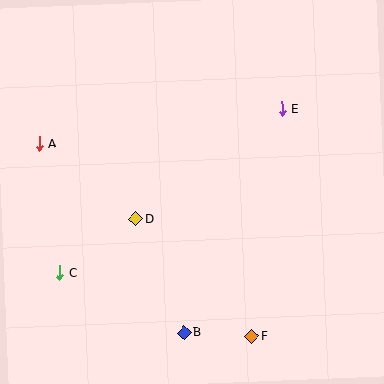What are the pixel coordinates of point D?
Point D is at (136, 219).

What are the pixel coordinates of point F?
Point F is at (252, 336).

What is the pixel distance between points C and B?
The distance between C and B is 137 pixels.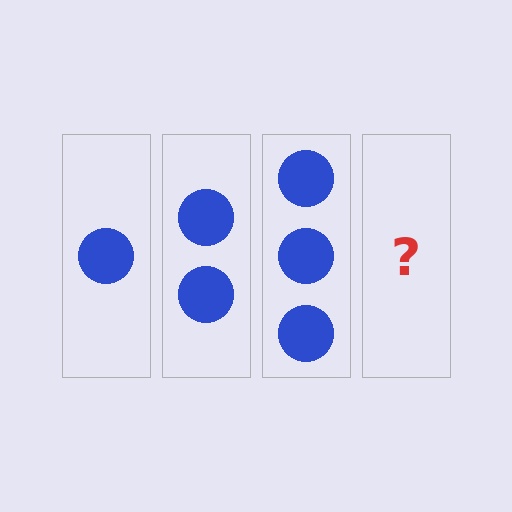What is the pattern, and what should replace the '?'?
The pattern is that each step adds one more circle. The '?' should be 4 circles.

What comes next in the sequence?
The next element should be 4 circles.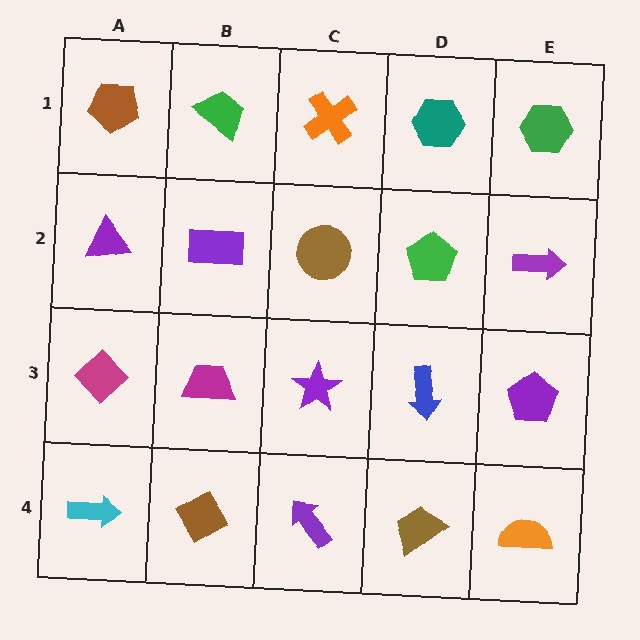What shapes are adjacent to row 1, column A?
A purple triangle (row 2, column A), a green trapezoid (row 1, column B).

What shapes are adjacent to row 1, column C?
A brown circle (row 2, column C), a green trapezoid (row 1, column B), a teal hexagon (row 1, column D).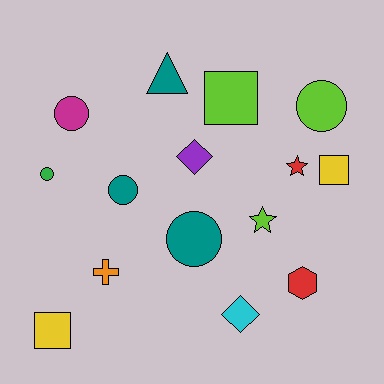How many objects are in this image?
There are 15 objects.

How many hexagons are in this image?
There is 1 hexagon.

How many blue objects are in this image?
There are no blue objects.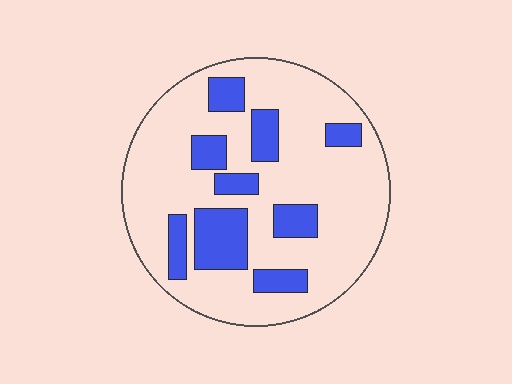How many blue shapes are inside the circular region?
9.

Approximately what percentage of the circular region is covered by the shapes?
Approximately 25%.